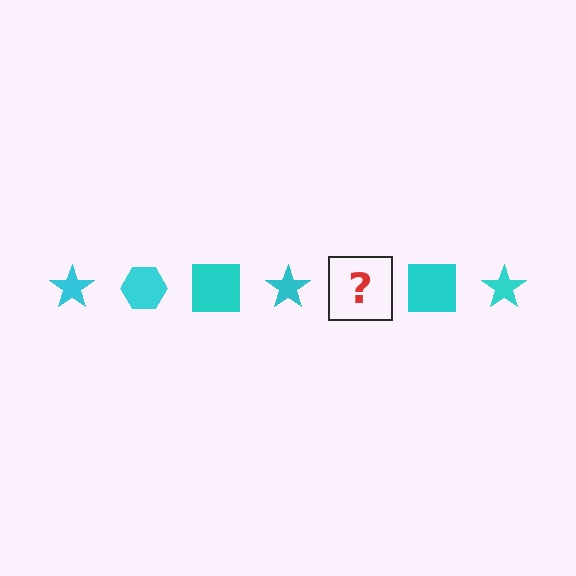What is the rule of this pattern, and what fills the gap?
The rule is that the pattern cycles through star, hexagon, square shapes in cyan. The gap should be filled with a cyan hexagon.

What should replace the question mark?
The question mark should be replaced with a cyan hexagon.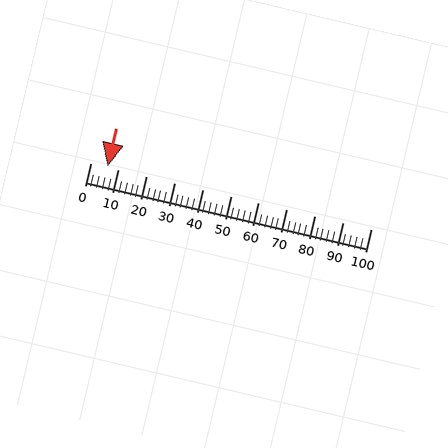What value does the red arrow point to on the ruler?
The red arrow points to approximately 6.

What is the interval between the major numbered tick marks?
The major tick marks are spaced 10 units apart.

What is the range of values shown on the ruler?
The ruler shows values from 0 to 100.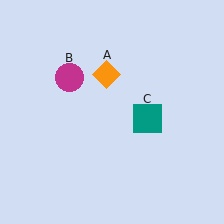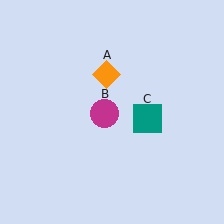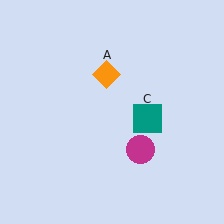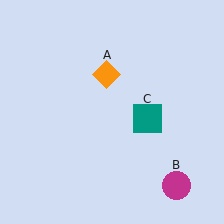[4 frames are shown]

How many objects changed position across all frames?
1 object changed position: magenta circle (object B).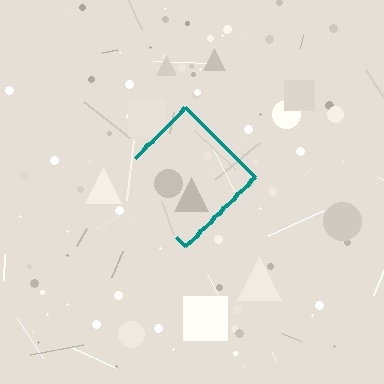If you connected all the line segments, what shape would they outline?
They would outline a diamond.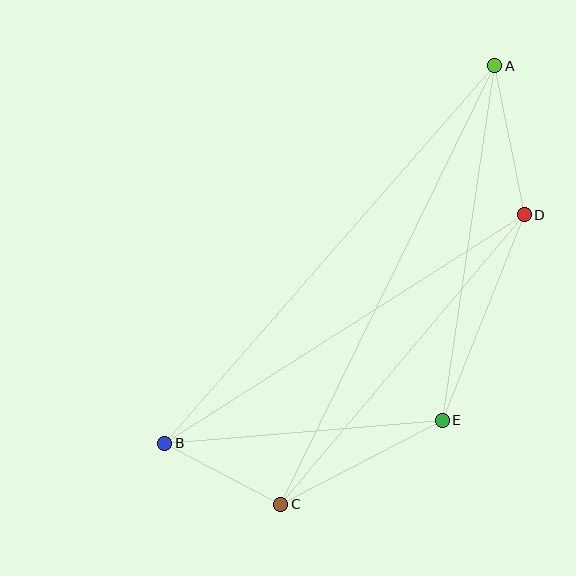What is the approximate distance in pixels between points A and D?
The distance between A and D is approximately 152 pixels.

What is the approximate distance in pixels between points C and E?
The distance between C and E is approximately 182 pixels.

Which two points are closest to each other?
Points B and C are closest to each other.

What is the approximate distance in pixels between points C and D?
The distance between C and D is approximately 378 pixels.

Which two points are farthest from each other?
Points A and B are farthest from each other.